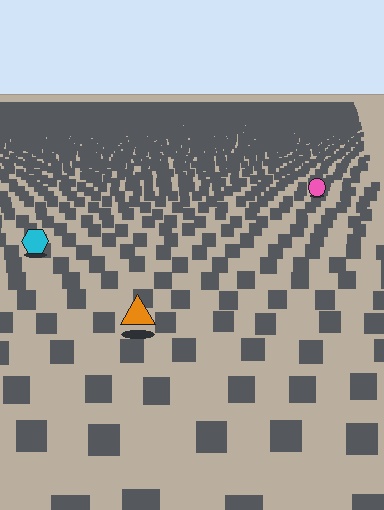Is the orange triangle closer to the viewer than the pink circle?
Yes. The orange triangle is closer — you can tell from the texture gradient: the ground texture is coarser near it.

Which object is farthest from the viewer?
The pink circle is farthest from the viewer. It appears smaller and the ground texture around it is denser.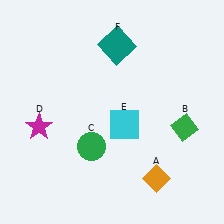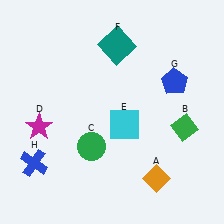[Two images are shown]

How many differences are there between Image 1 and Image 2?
There are 2 differences between the two images.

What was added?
A blue pentagon (G), a blue cross (H) were added in Image 2.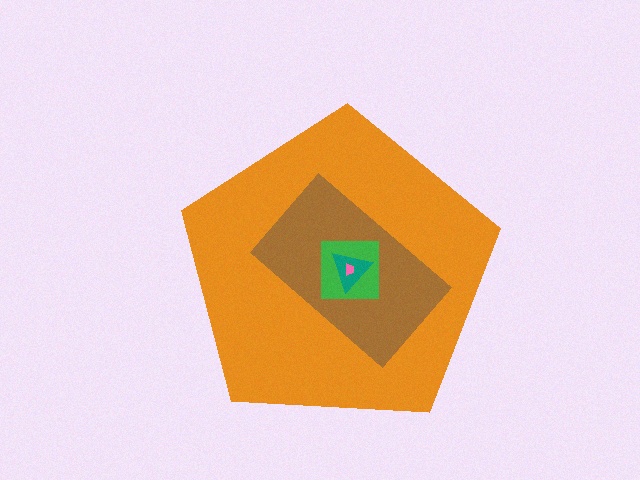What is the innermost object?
The pink trapezoid.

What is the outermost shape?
The orange pentagon.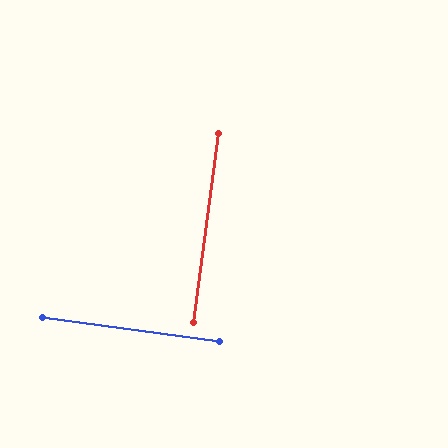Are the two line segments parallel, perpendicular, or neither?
Perpendicular — they meet at approximately 90°.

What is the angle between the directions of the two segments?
Approximately 90 degrees.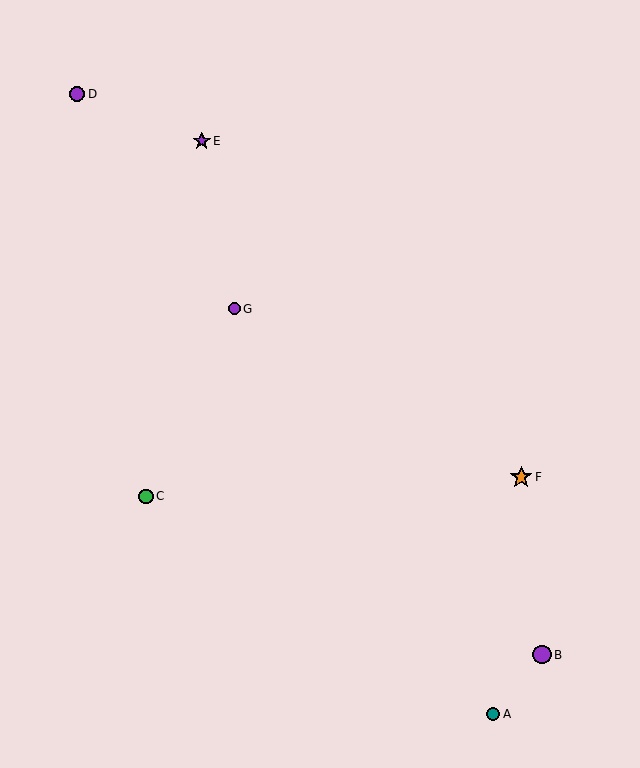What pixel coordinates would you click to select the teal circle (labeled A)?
Click at (493, 714) to select the teal circle A.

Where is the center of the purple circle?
The center of the purple circle is at (542, 655).